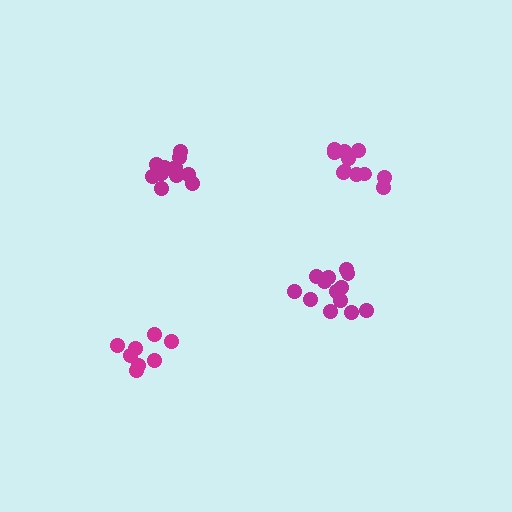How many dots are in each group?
Group 1: 13 dots, Group 2: 8 dots, Group 3: 11 dots, Group 4: 11 dots (43 total).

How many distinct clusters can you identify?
There are 4 distinct clusters.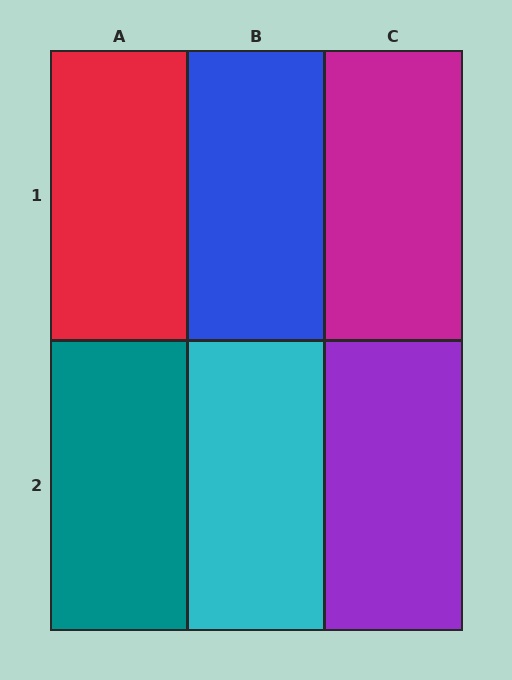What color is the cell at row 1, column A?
Red.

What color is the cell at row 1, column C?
Magenta.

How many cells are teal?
1 cell is teal.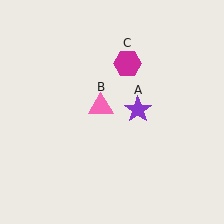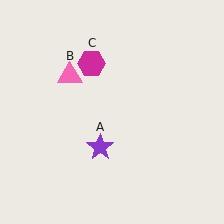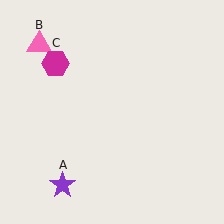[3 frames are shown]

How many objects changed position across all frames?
3 objects changed position: purple star (object A), pink triangle (object B), magenta hexagon (object C).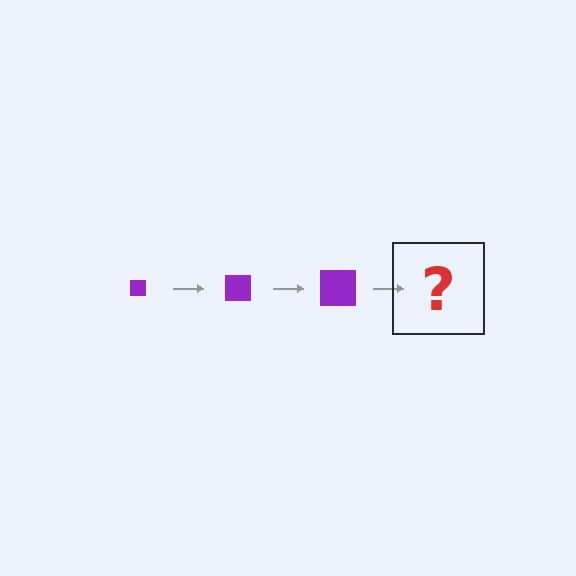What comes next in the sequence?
The next element should be a purple square, larger than the previous one.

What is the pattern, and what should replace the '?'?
The pattern is that the square gets progressively larger each step. The '?' should be a purple square, larger than the previous one.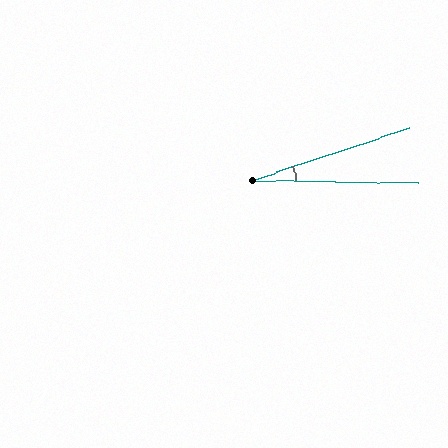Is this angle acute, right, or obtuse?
It is acute.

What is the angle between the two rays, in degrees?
Approximately 19 degrees.